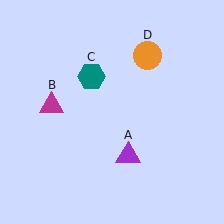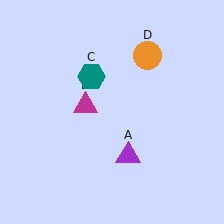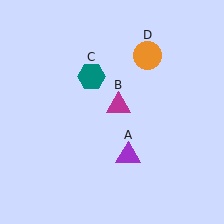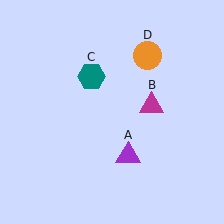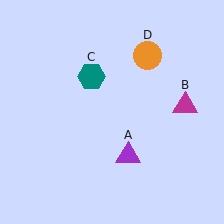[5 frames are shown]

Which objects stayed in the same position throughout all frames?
Purple triangle (object A) and teal hexagon (object C) and orange circle (object D) remained stationary.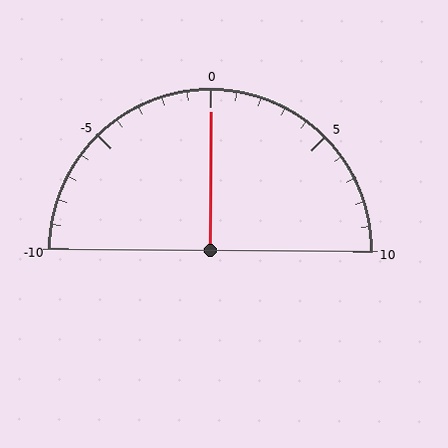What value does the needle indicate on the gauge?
The needle indicates approximately 0.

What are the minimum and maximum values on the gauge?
The gauge ranges from -10 to 10.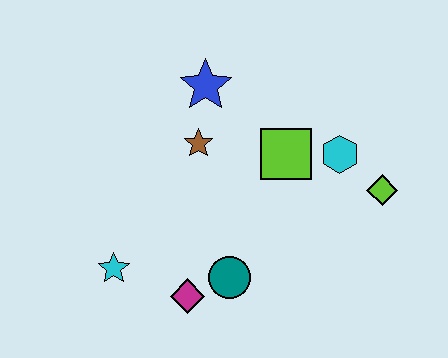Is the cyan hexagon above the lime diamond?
Yes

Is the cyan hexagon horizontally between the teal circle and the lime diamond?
Yes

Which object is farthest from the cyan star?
The lime diamond is farthest from the cyan star.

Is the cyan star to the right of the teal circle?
No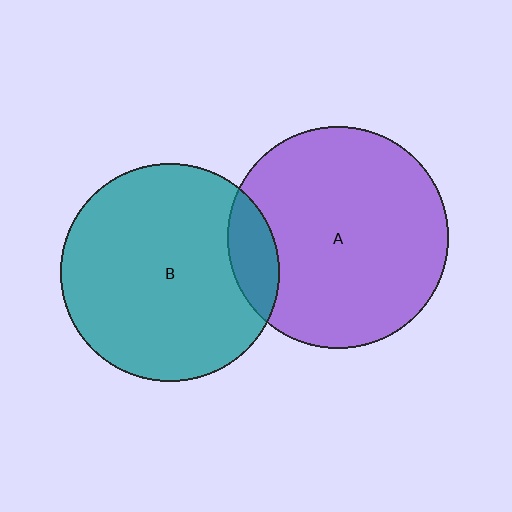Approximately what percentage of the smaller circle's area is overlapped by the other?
Approximately 10%.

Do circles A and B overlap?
Yes.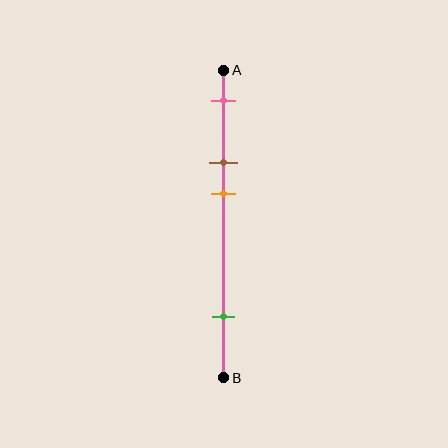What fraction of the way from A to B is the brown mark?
The brown mark is approximately 30% (0.3) of the way from A to B.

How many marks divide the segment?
There are 4 marks dividing the segment.